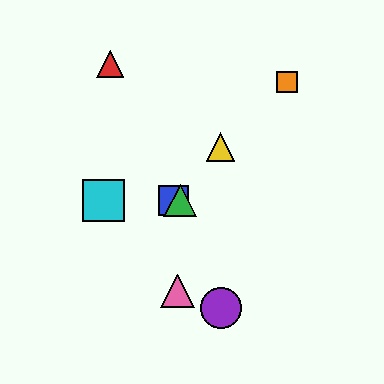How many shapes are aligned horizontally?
3 shapes (the blue square, the green triangle, the cyan square) are aligned horizontally.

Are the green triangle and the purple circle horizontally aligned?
No, the green triangle is at y≈200 and the purple circle is at y≈308.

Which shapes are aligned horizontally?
The blue square, the green triangle, the cyan square are aligned horizontally.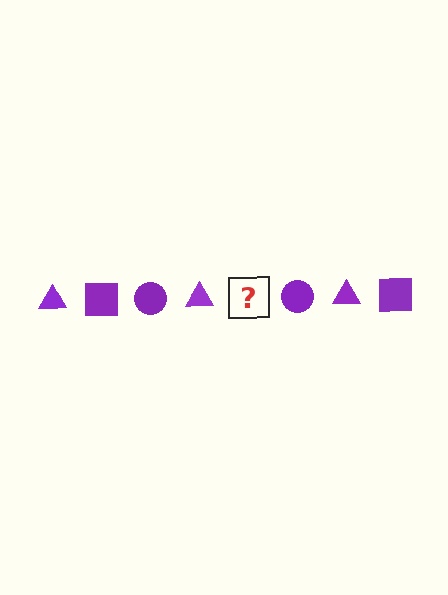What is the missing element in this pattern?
The missing element is a purple square.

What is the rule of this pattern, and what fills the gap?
The rule is that the pattern cycles through triangle, square, circle shapes in purple. The gap should be filled with a purple square.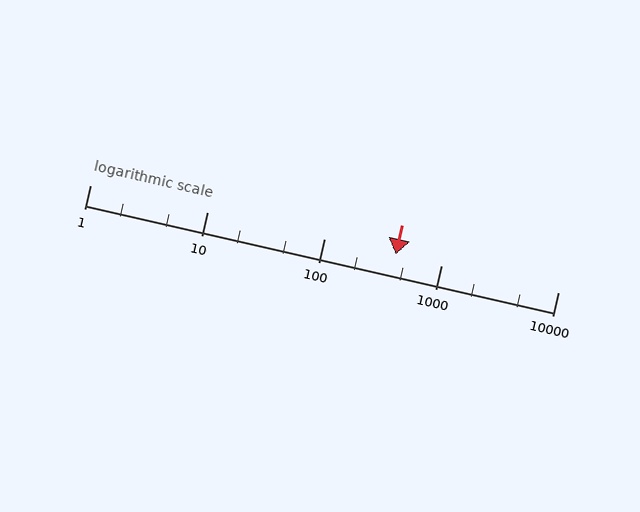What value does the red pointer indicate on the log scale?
The pointer indicates approximately 410.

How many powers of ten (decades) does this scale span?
The scale spans 4 decades, from 1 to 10000.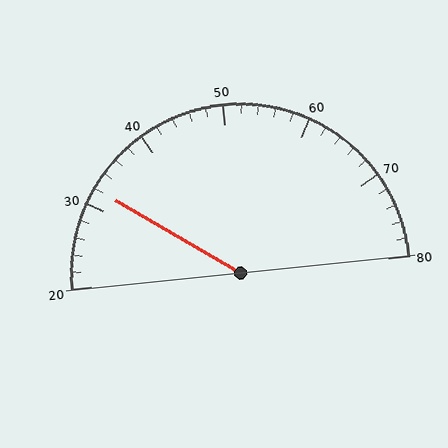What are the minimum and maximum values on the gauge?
The gauge ranges from 20 to 80.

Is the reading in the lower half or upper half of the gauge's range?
The reading is in the lower half of the range (20 to 80).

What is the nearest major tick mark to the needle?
The nearest major tick mark is 30.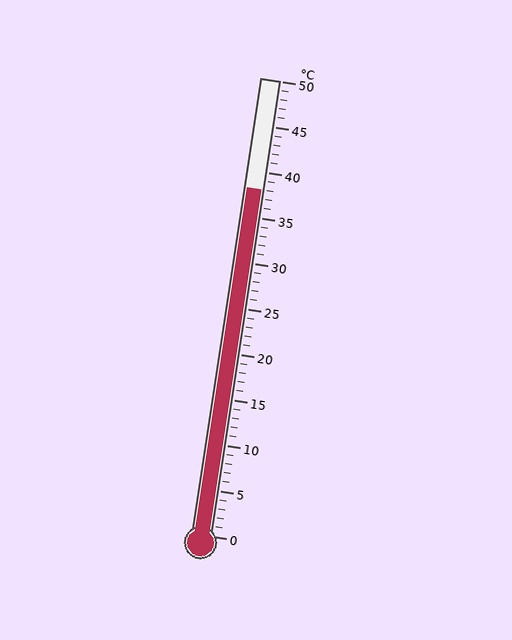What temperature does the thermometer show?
The thermometer shows approximately 38°C.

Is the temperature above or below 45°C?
The temperature is below 45°C.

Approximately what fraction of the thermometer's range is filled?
The thermometer is filled to approximately 75% of its range.